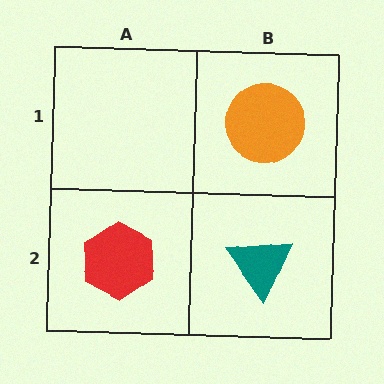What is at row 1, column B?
An orange circle.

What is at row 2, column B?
A teal triangle.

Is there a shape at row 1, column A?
No, that cell is empty.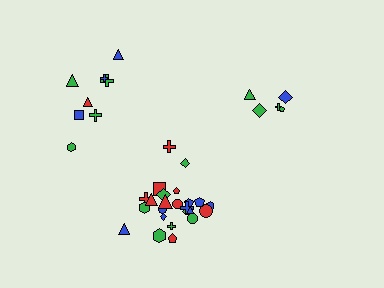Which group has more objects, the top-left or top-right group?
The top-left group.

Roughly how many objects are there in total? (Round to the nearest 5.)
Roughly 40 objects in total.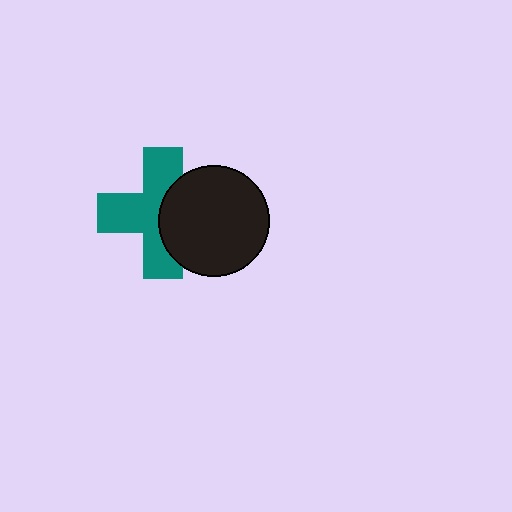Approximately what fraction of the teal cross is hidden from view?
Roughly 39% of the teal cross is hidden behind the black circle.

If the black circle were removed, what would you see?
You would see the complete teal cross.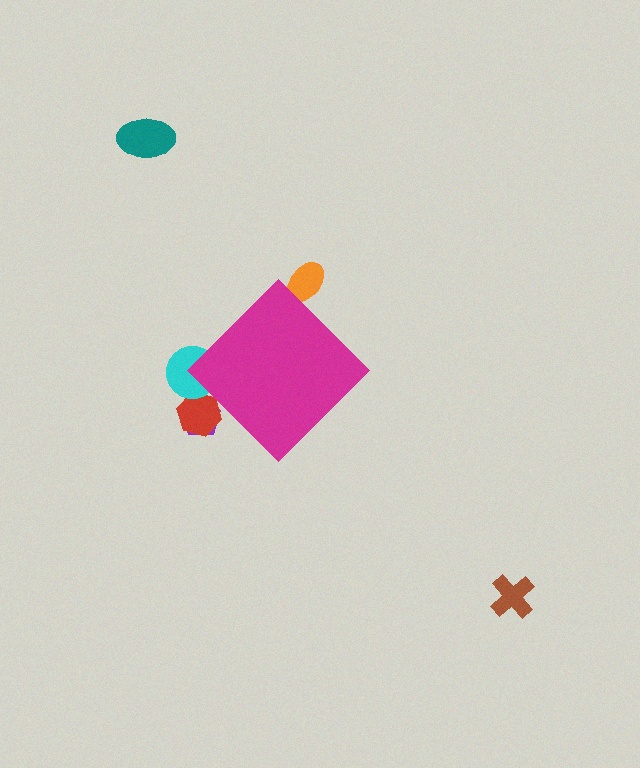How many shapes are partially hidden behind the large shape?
4 shapes are partially hidden.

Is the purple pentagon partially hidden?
Yes, the purple pentagon is partially hidden behind the magenta diamond.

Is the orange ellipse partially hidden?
Yes, the orange ellipse is partially hidden behind the magenta diamond.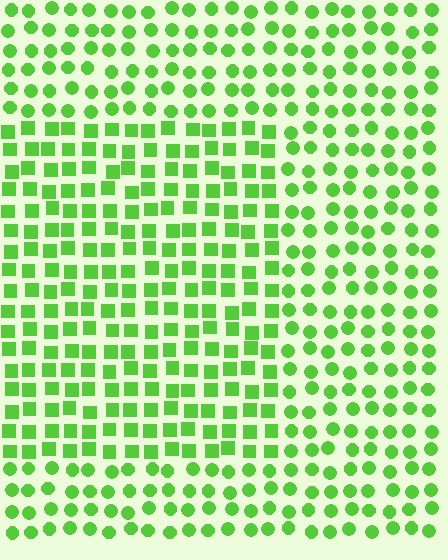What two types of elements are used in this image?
The image uses squares inside the rectangle region and circles outside it.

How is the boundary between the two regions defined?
The boundary is defined by a change in element shape: squares inside vs. circles outside. All elements share the same color and spacing.